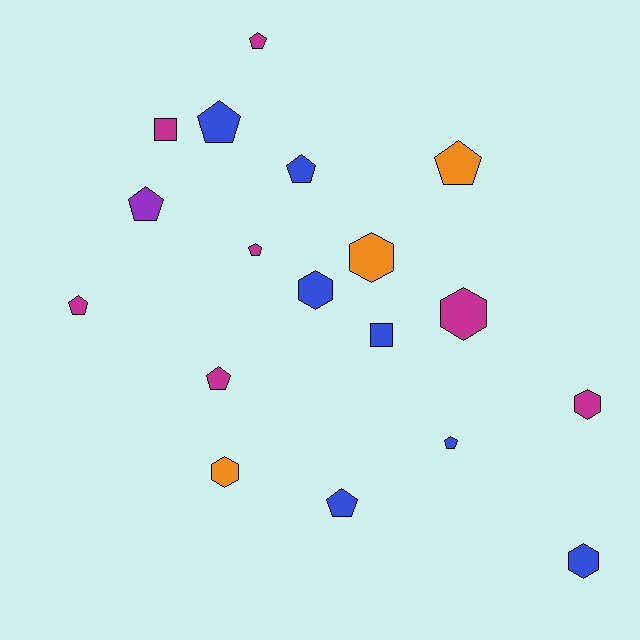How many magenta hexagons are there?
There are 2 magenta hexagons.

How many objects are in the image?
There are 18 objects.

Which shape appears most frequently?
Pentagon, with 10 objects.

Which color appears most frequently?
Blue, with 7 objects.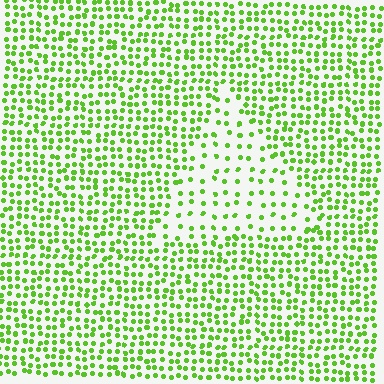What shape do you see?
I see a triangle.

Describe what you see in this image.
The image contains small lime elements arranged at two different densities. A triangle-shaped region is visible where the elements are less densely packed than the surrounding area.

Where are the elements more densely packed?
The elements are more densely packed outside the triangle boundary.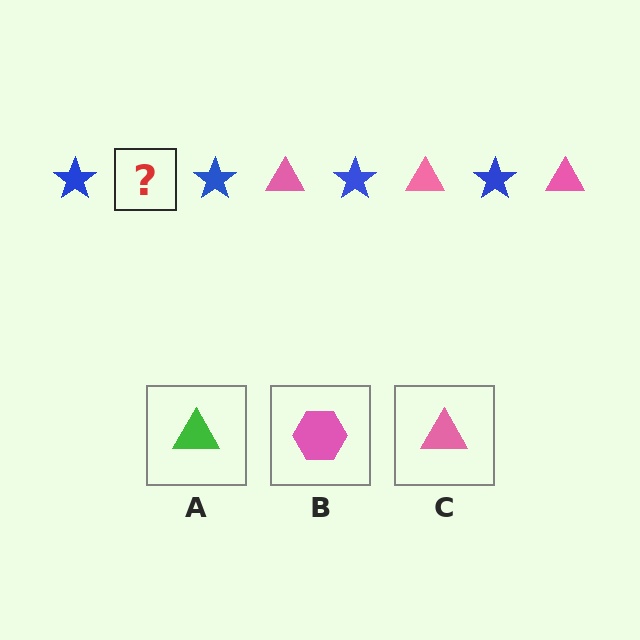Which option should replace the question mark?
Option C.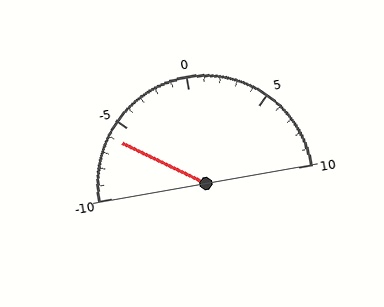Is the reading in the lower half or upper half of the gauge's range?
The reading is in the lower half of the range (-10 to 10).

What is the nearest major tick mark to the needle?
The nearest major tick mark is -5.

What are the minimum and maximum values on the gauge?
The gauge ranges from -10 to 10.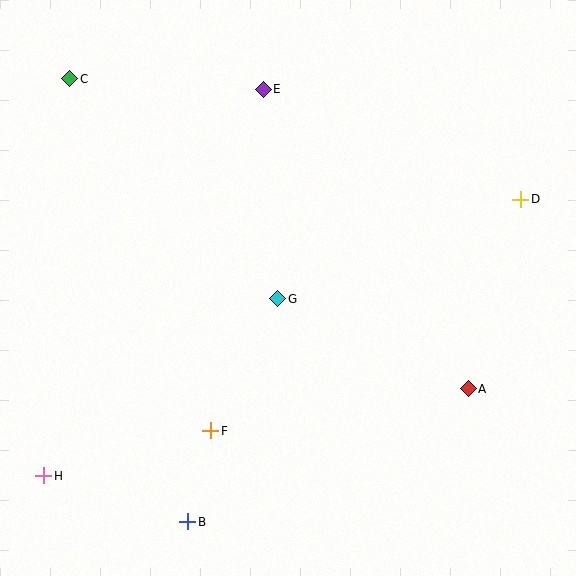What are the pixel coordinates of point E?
Point E is at (263, 89).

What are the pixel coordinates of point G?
Point G is at (278, 299).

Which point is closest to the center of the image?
Point G at (278, 299) is closest to the center.